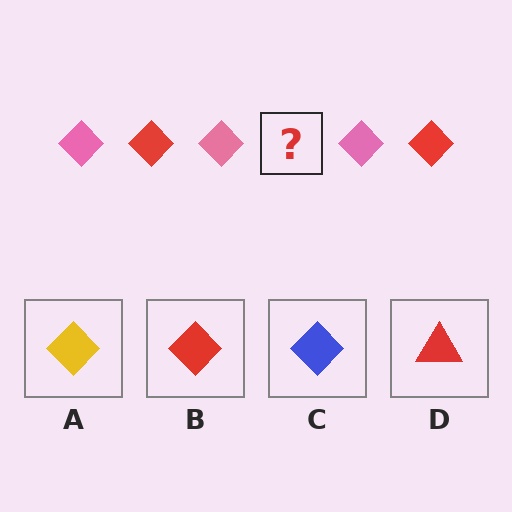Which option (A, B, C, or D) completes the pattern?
B.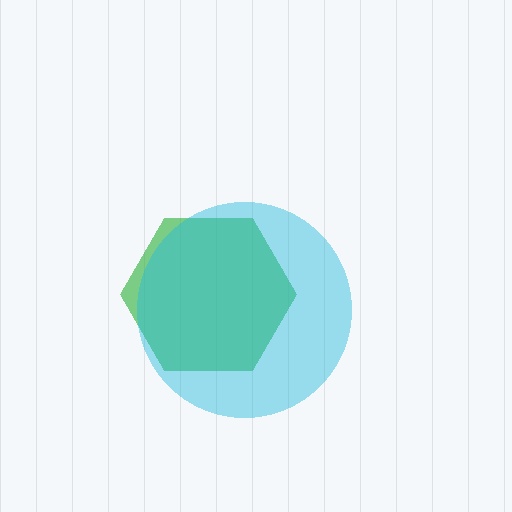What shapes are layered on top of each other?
The layered shapes are: a green hexagon, a cyan circle.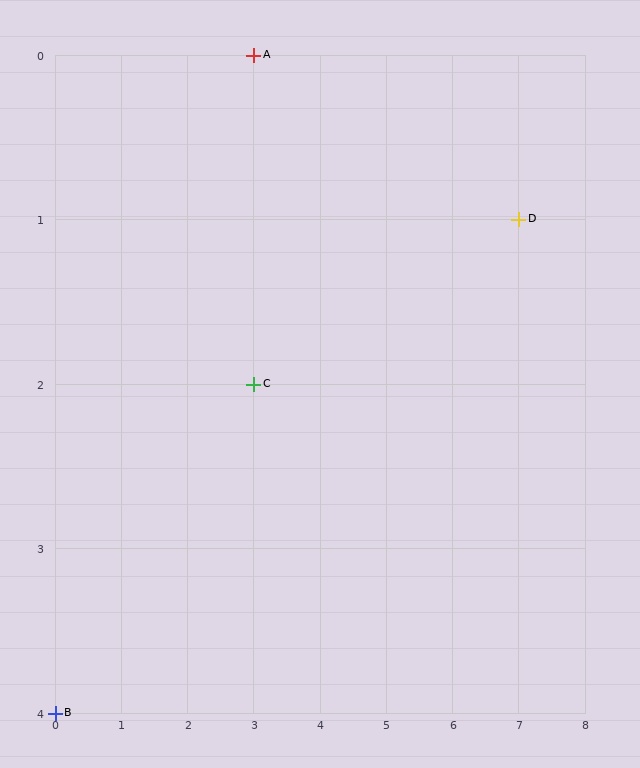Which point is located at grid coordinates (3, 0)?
Point A is at (3, 0).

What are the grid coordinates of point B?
Point B is at grid coordinates (0, 4).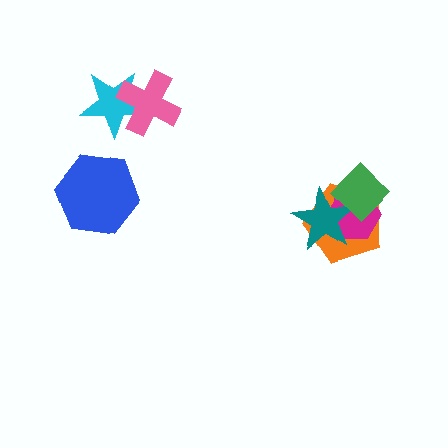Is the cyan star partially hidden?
Yes, it is partially covered by another shape.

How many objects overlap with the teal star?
3 objects overlap with the teal star.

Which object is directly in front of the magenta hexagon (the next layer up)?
The teal star is directly in front of the magenta hexagon.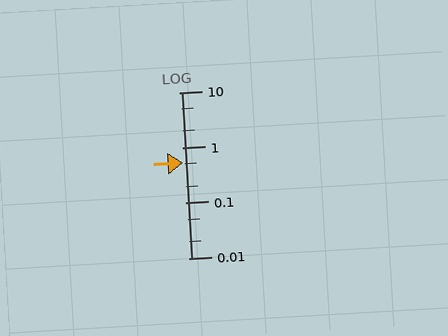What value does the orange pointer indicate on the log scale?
The pointer indicates approximately 0.54.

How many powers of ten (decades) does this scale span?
The scale spans 3 decades, from 0.01 to 10.